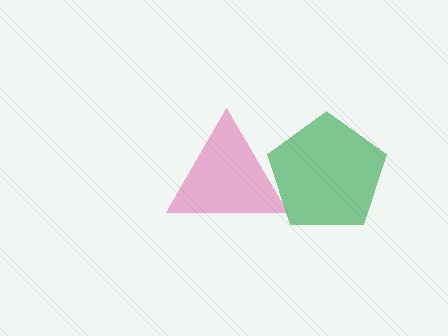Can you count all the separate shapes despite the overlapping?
Yes, there are 2 separate shapes.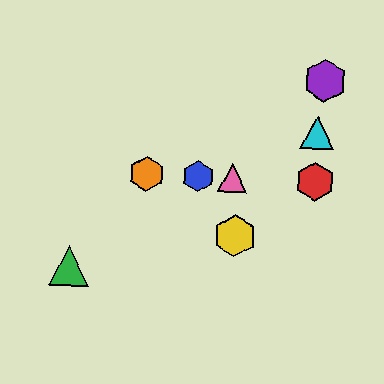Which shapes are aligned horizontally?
The red hexagon, the blue hexagon, the orange hexagon, the pink triangle are aligned horizontally.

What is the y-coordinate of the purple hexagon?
The purple hexagon is at y≈81.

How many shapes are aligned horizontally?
4 shapes (the red hexagon, the blue hexagon, the orange hexagon, the pink triangle) are aligned horizontally.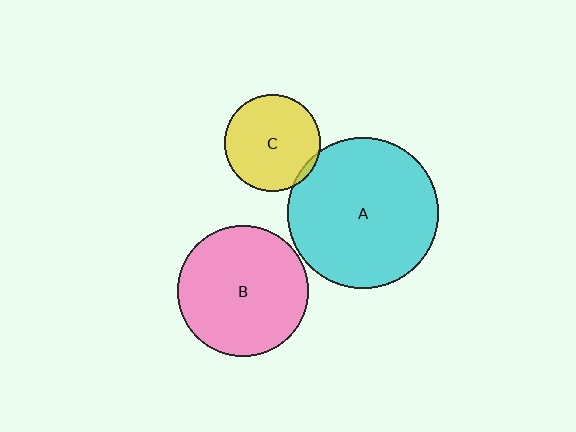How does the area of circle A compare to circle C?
Approximately 2.4 times.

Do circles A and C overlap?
Yes.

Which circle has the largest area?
Circle A (cyan).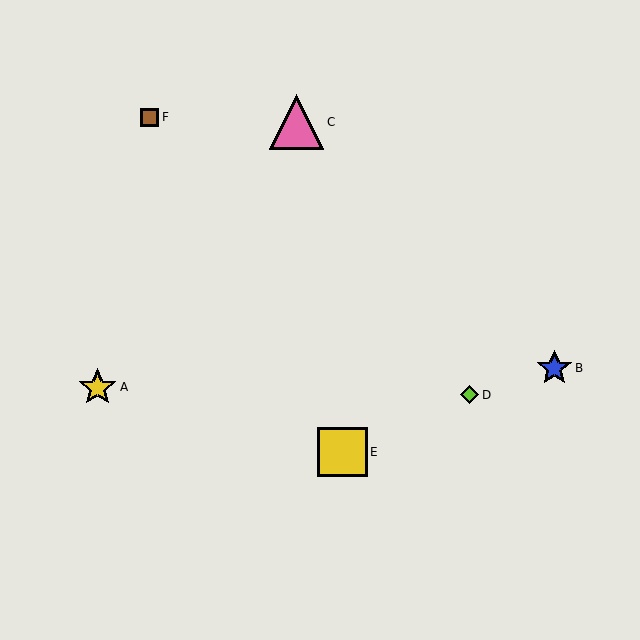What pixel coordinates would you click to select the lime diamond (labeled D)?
Click at (469, 395) to select the lime diamond D.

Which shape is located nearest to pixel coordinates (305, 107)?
The pink triangle (labeled C) at (296, 122) is nearest to that location.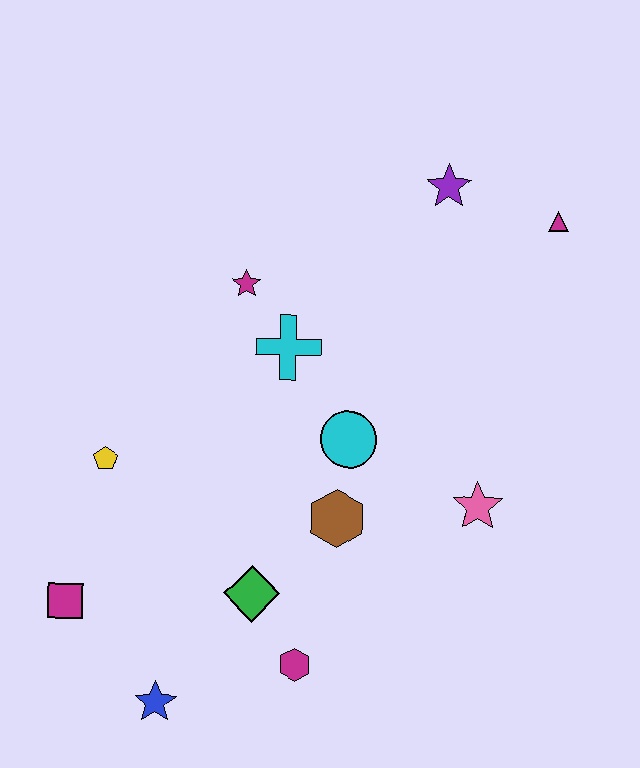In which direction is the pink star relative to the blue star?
The pink star is to the right of the blue star.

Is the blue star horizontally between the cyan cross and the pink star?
No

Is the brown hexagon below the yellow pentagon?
Yes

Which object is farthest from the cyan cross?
The blue star is farthest from the cyan cross.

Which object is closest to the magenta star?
The cyan cross is closest to the magenta star.